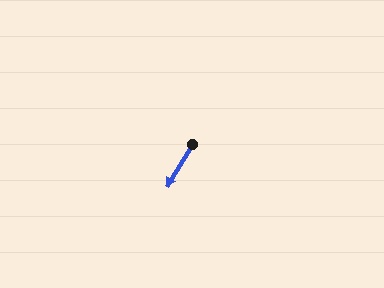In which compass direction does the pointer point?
Southwest.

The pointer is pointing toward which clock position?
Roughly 7 o'clock.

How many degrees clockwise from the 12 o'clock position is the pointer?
Approximately 211 degrees.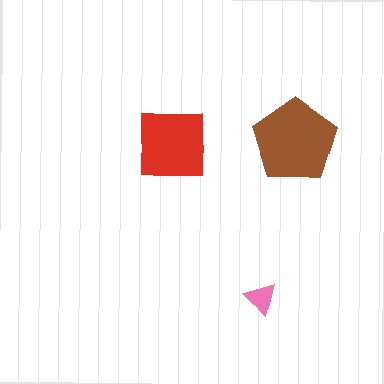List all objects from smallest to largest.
The pink triangle, the red square, the brown pentagon.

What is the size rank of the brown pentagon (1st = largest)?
1st.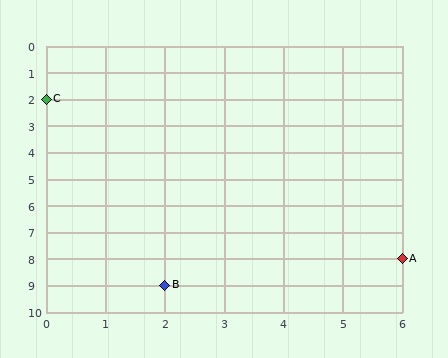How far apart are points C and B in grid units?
Points C and B are 2 columns and 7 rows apart (about 7.3 grid units diagonally).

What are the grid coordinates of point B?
Point B is at grid coordinates (2, 9).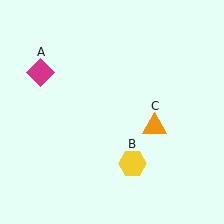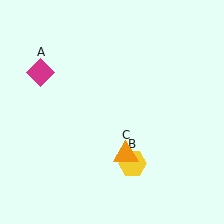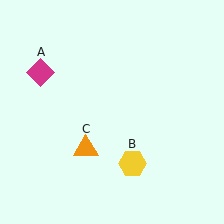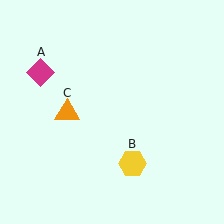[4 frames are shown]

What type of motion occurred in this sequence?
The orange triangle (object C) rotated clockwise around the center of the scene.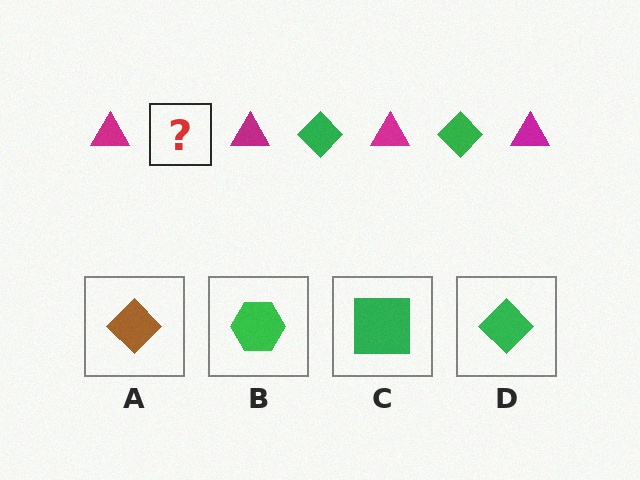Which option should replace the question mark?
Option D.